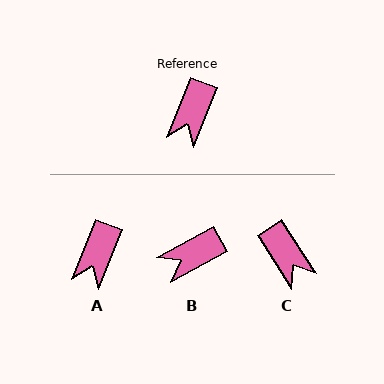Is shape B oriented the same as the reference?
No, it is off by about 39 degrees.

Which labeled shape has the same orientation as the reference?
A.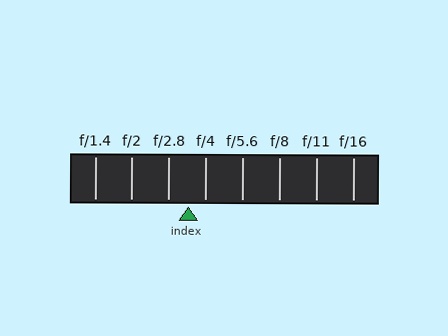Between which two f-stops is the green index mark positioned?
The index mark is between f/2.8 and f/4.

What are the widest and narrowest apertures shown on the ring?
The widest aperture shown is f/1.4 and the narrowest is f/16.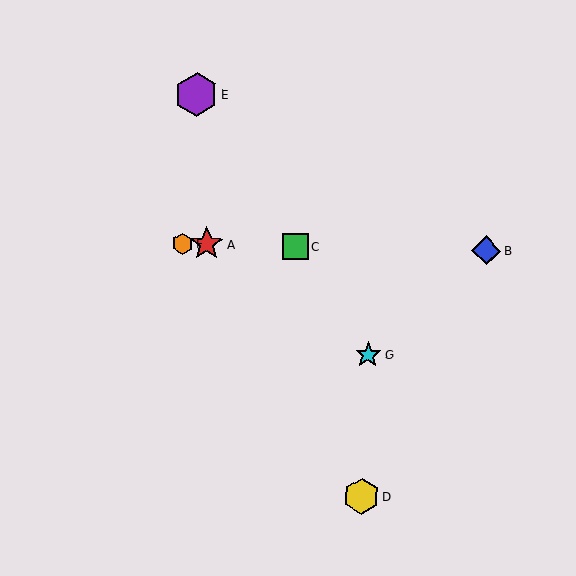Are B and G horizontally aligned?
No, B is at y≈250 and G is at y≈355.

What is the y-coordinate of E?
Object E is at y≈94.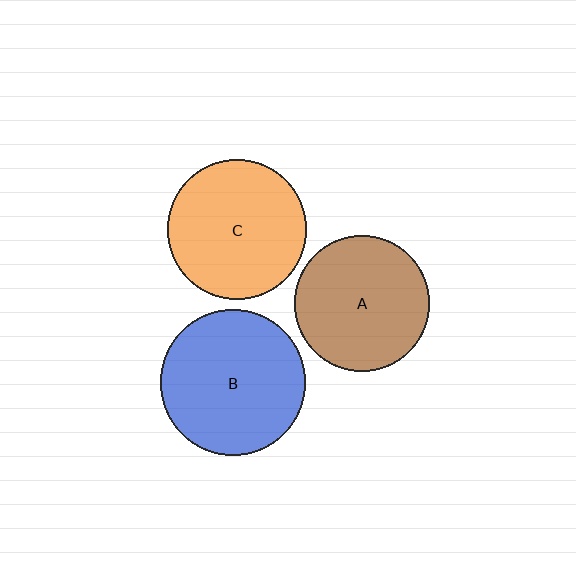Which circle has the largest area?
Circle B (blue).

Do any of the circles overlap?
No, none of the circles overlap.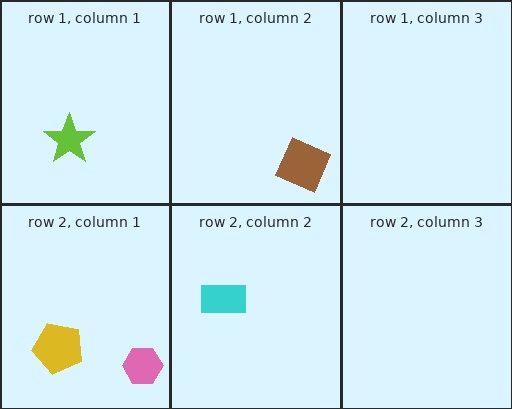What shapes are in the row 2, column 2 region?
The cyan rectangle.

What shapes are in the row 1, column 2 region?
The brown diamond.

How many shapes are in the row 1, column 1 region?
1.